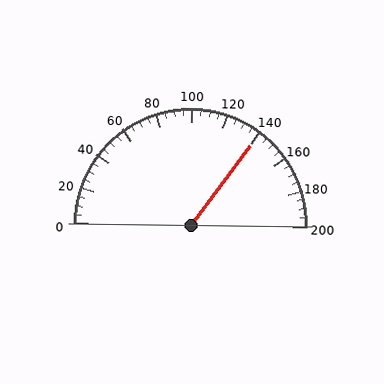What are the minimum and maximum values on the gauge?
The gauge ranges from 0 to 200.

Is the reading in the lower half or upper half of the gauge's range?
The reading is in the upper half of the range (0 to 200).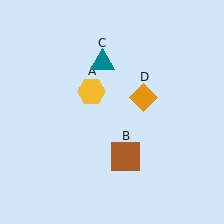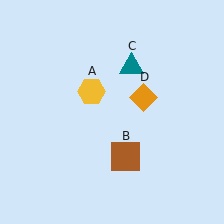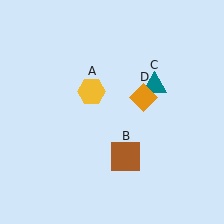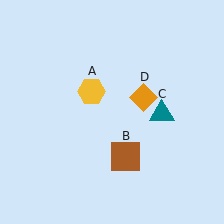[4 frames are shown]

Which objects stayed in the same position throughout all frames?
Yellow hexagon (object A) and brown square (object B) and orange diamond (object D) remained stationary.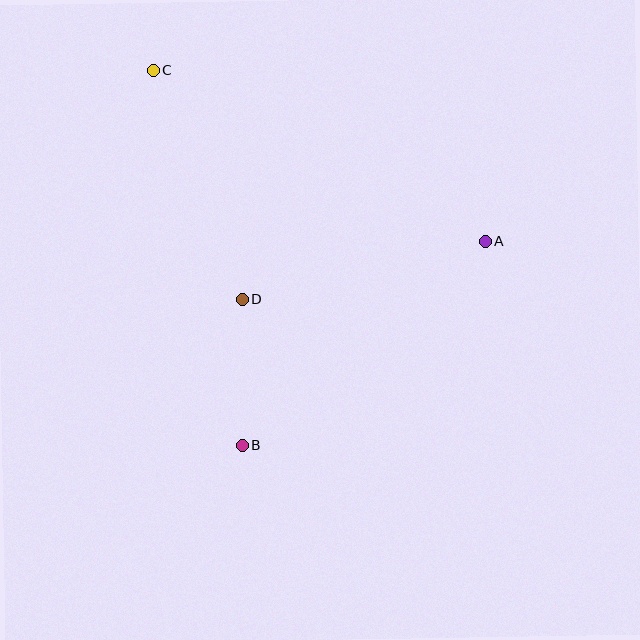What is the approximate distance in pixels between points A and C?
The distance between A and C is approximately 373 pixels.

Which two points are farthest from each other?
Points B and C are farthest from each other.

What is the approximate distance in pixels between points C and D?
The distance between C and D is approximately 246 pixels.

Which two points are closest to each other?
Points B and D are closest to each other.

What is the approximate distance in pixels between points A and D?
The distance between A and D is approximately 250 pixels.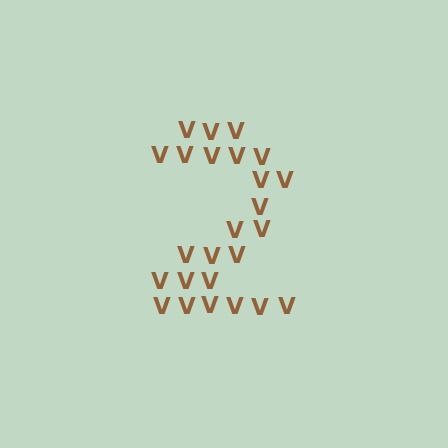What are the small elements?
The small elements are letter V's.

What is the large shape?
The large shape is the digit 2.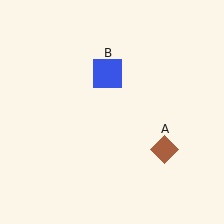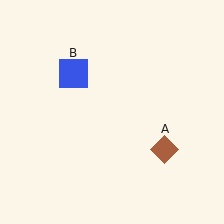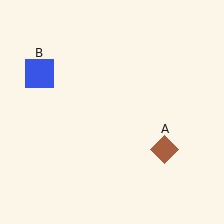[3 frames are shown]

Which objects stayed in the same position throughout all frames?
Brown diamond (object A) remained stationary.